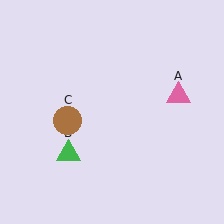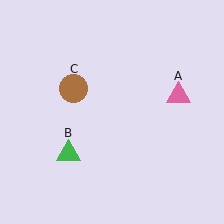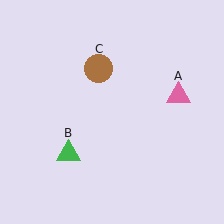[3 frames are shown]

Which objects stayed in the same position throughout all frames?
Pink triangle (object A) and green triangle (object B) remained stationary.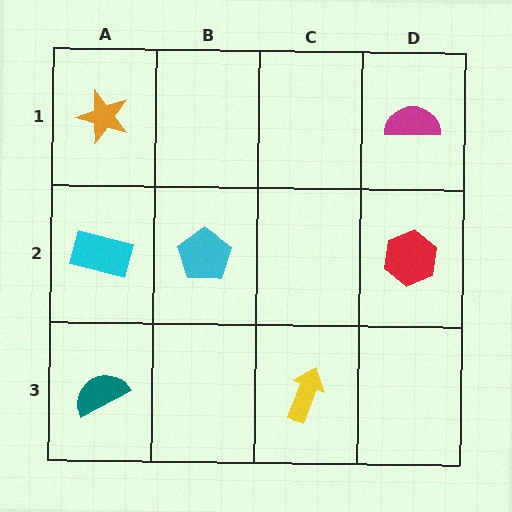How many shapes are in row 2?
3 shapes.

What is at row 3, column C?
A yellow arrow.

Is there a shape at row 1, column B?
No, that cell is empty.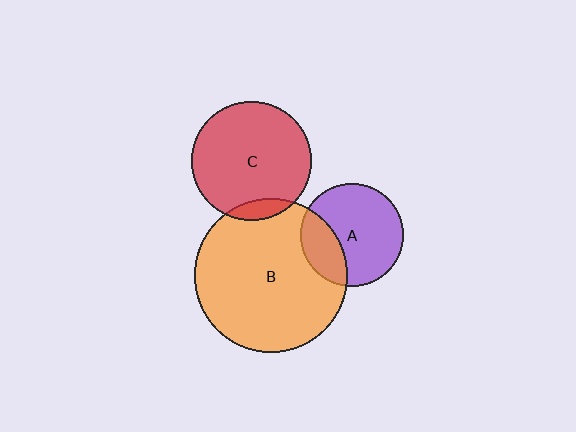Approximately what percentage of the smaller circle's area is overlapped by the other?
Approximately 30%.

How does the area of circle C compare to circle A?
Approximately 1.3 times.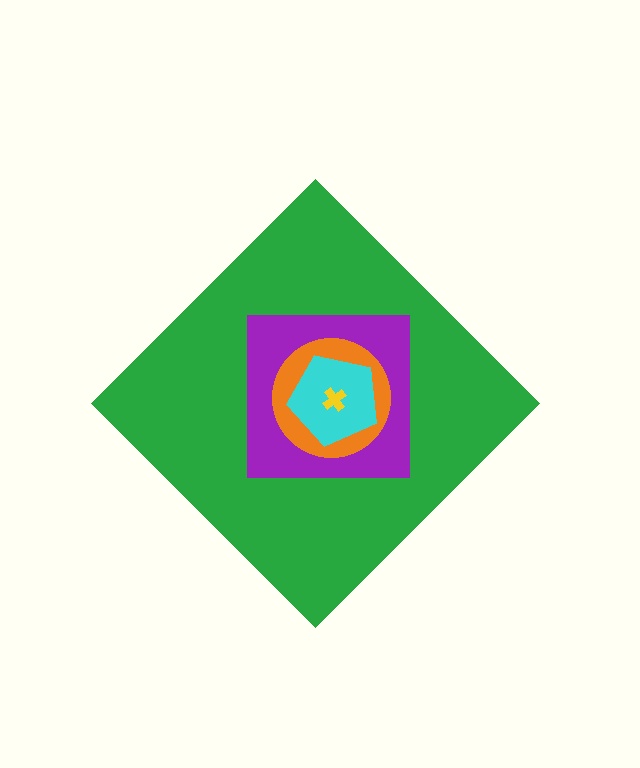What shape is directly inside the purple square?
The orange circle.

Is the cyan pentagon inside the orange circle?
Yes.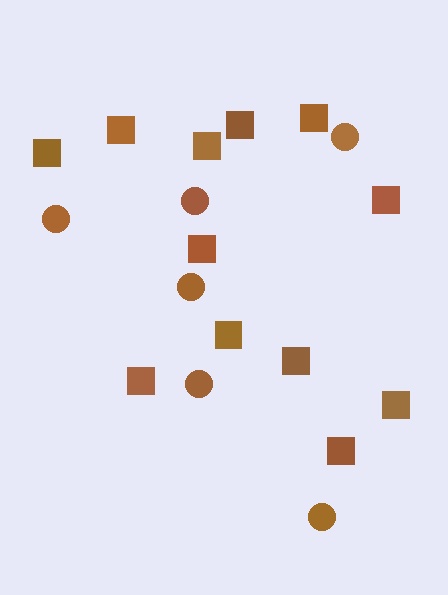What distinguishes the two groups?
There are 2 groups: one group of squares (12) and one group of circles (6).